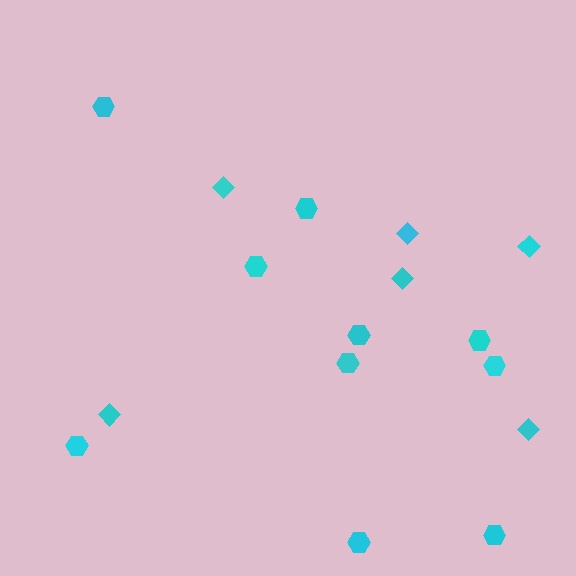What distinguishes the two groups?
There are 2 groups: one group of diamonds (6) and one group of hexagons (10).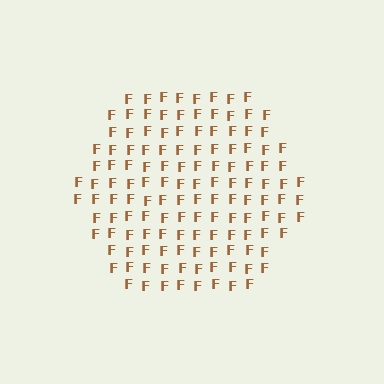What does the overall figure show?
The overall figure shows a hexagon.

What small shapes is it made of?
It is made of small letter F's.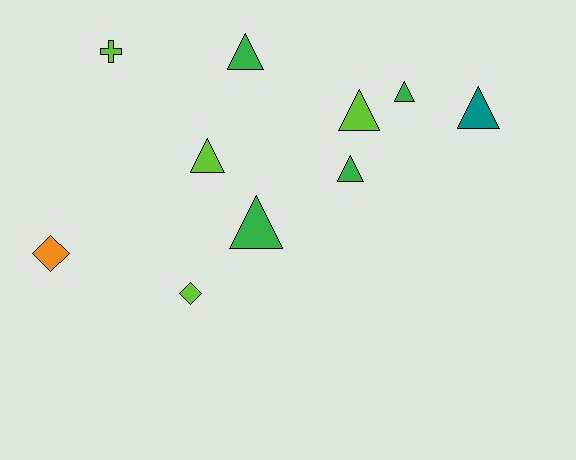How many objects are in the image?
There are 10 objects.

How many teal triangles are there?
There is 1 teal triangle.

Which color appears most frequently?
Green, with 4 objects.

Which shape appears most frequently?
Triangle, with 7 objects.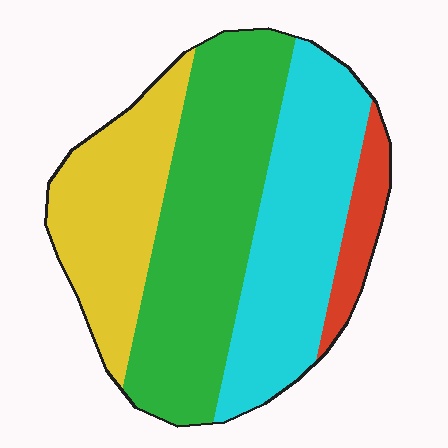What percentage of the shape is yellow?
Yellow covers about 25% of the shape.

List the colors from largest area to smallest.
From largest to smallest: green, cyan, yellow, red.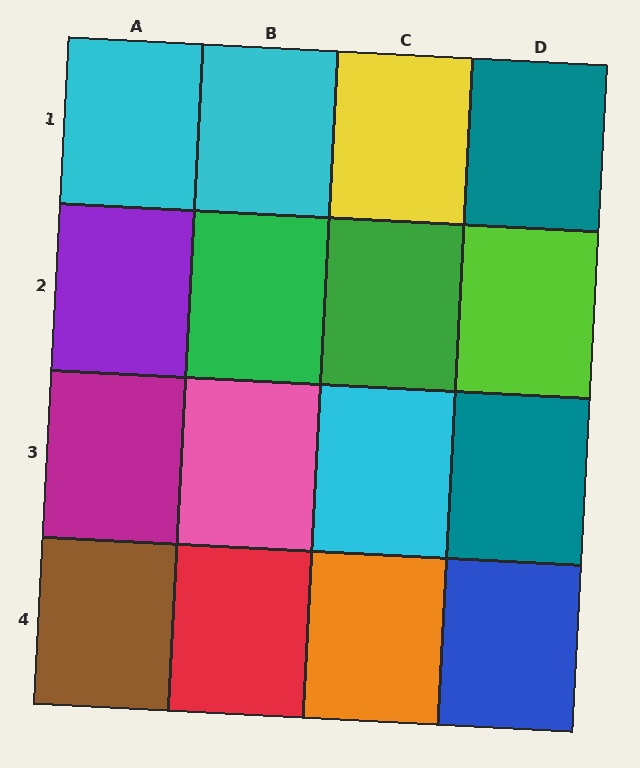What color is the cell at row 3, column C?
Cyan.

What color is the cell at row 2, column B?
Green.